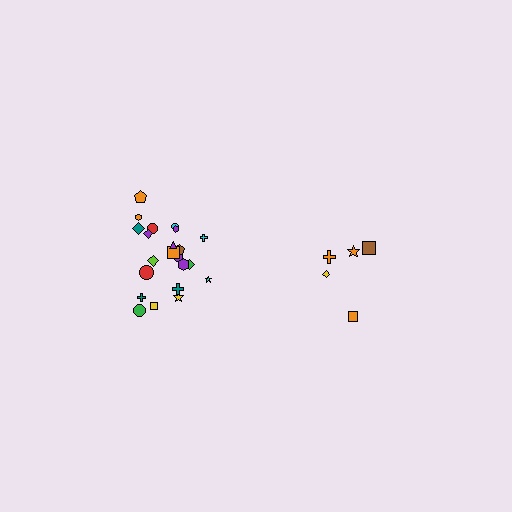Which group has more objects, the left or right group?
The left group.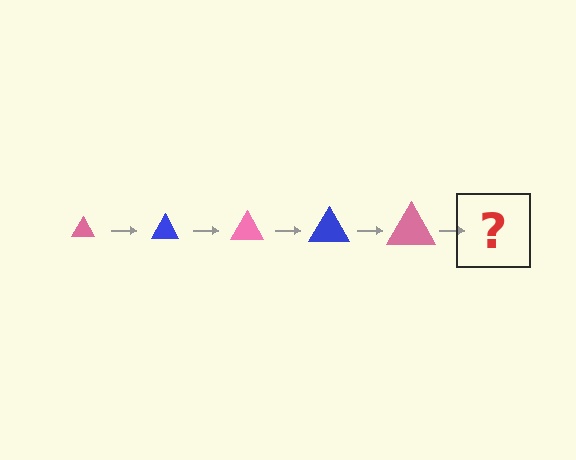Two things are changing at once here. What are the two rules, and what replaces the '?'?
The two rules are that the triangle grows larger each step and the color cycles through pink and blue. The '?' should be a blue triangle, larger than the previous one.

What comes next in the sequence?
The next element should be a blue triangle, larger than the previous one.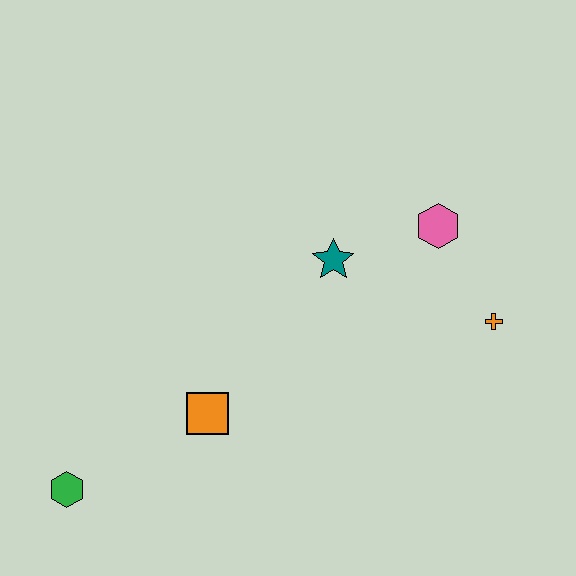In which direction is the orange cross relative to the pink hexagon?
The orange cross is below the pink hexagon.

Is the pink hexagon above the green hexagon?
Yes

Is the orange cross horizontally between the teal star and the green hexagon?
No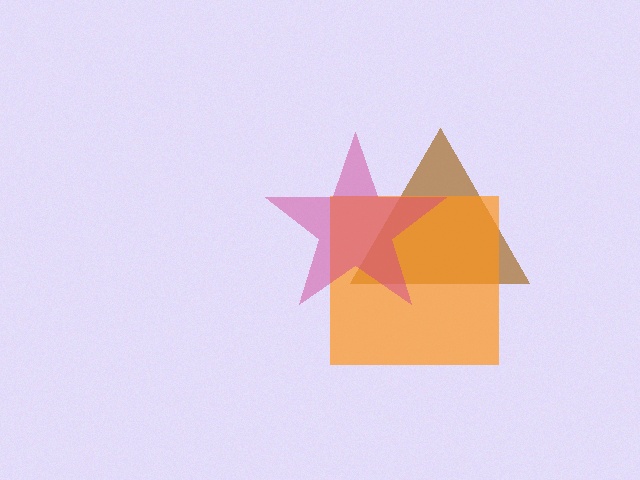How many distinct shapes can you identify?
There are 3 distinct shapes: a brown triangle, an orange square, a magenta star.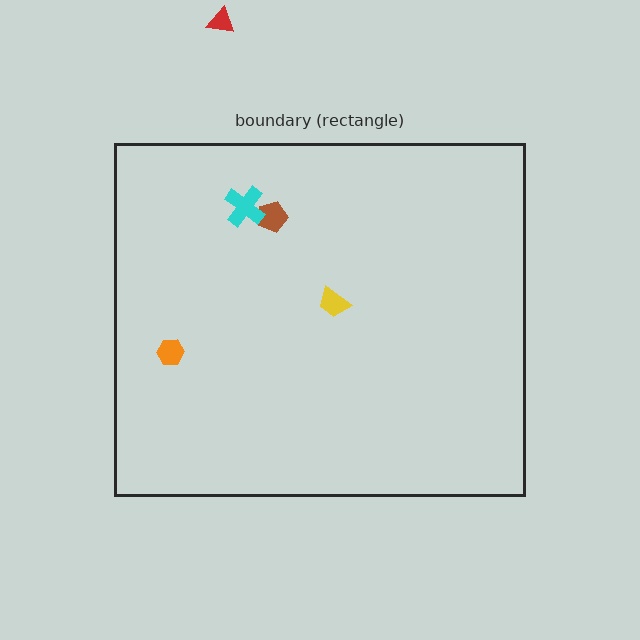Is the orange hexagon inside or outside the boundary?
Inside.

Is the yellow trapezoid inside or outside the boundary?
Inside.